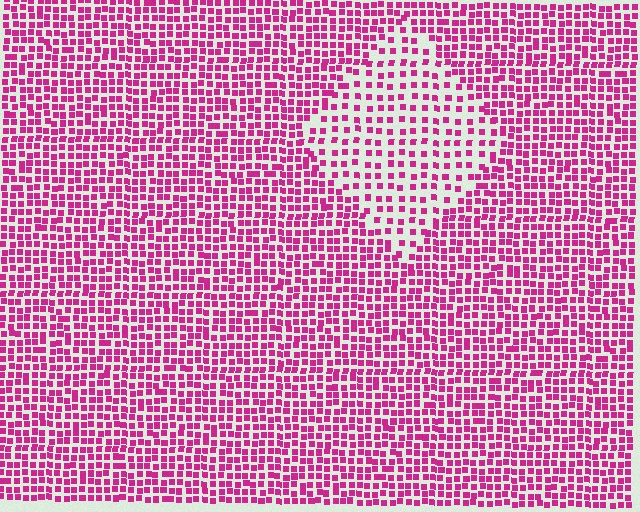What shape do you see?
I see a diamond.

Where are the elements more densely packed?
The elements are more densely packed outside the diamond boundary.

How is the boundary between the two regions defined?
The boundary is defined by a change in element density (approximately 1.9x ratio). All elements are the same color, size, and shape.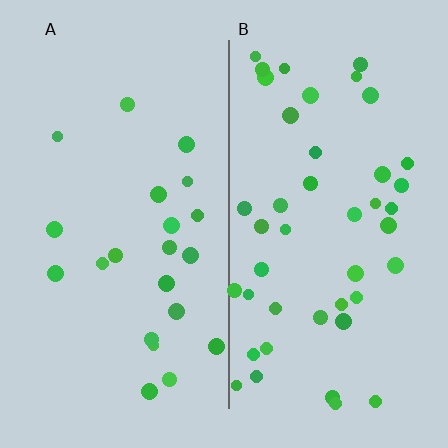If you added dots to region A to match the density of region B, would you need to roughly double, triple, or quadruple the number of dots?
Approximately double.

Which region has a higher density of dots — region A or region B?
B (the right).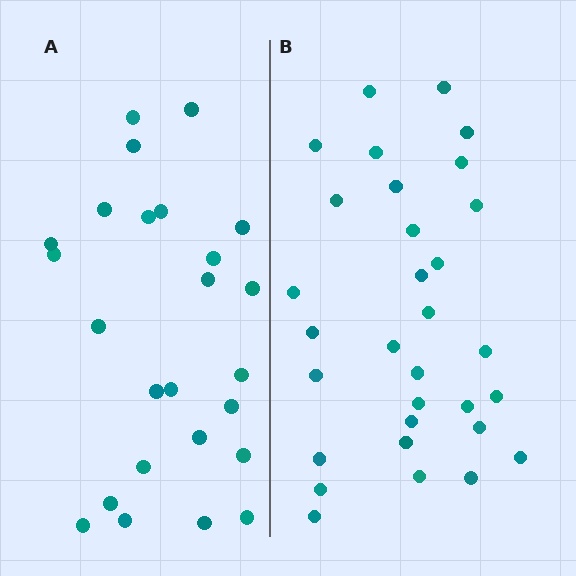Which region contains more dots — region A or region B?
Region B (the right region) has more dots.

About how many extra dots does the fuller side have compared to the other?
Region B has about 6 more dots than region A.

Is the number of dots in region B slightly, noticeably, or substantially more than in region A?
Region B has only slightly more — the two regions are fairly close. The ratio is roughly 1.2 to 1.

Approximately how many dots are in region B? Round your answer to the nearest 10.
About 30 dots. (The exact count is 31, which rounds to 30.)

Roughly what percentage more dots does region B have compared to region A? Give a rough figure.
About 25% more.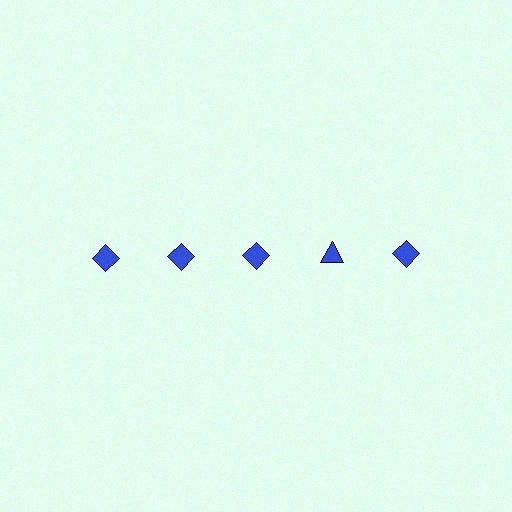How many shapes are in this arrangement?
There are 5 shapes arranged in a grid pattern.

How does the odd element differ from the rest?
It has a different shape: triangle instead of diamond.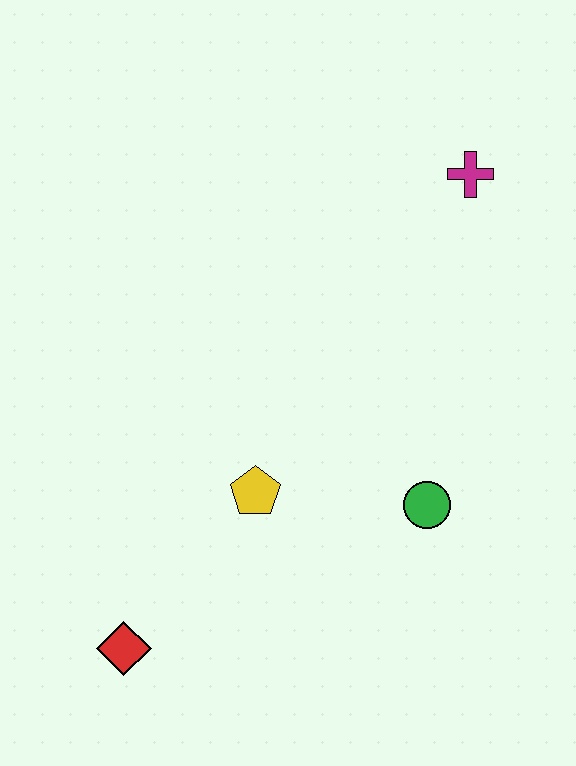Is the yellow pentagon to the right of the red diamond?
Yes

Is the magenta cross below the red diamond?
No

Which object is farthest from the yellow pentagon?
The magenta cross is farthest from the yellow pentagon.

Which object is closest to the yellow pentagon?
The green circle is closest to the yellow pentagon.